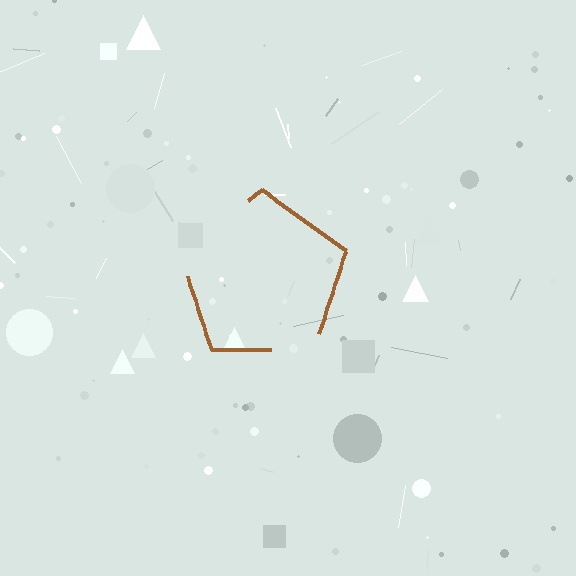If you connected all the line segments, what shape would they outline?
They would outline a pentagon.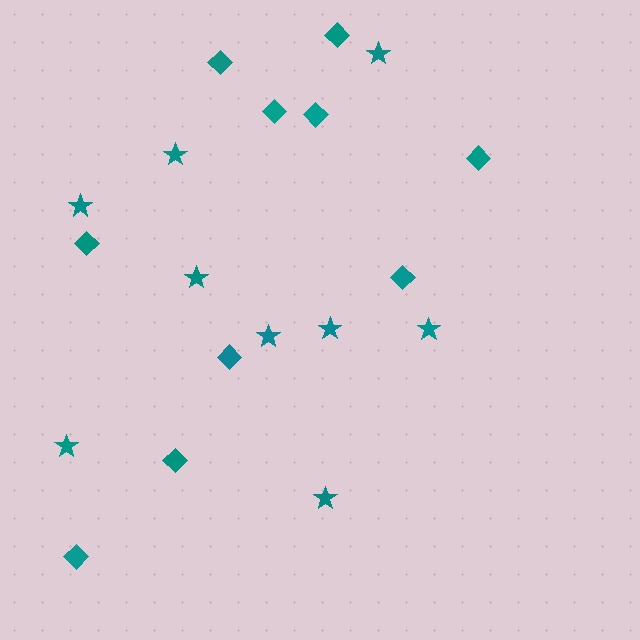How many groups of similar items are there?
There are 2 groups: one group of diamonds (10) and one group of stars (9).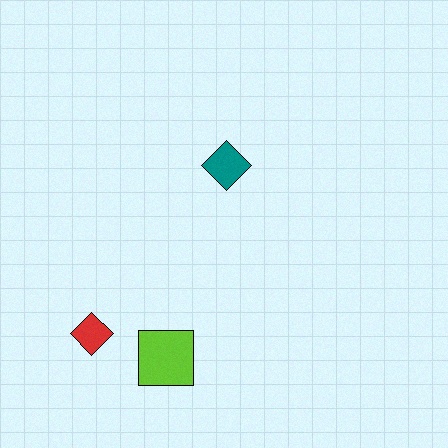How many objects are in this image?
There are 3 objects.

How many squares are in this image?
There is 1 square.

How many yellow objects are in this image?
There are no yellow objects.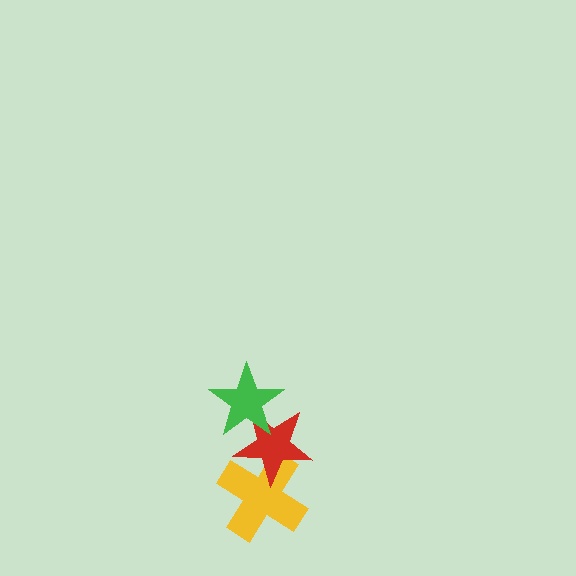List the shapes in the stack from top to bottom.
From top to bottom: the green star, the red star, the yellow cross.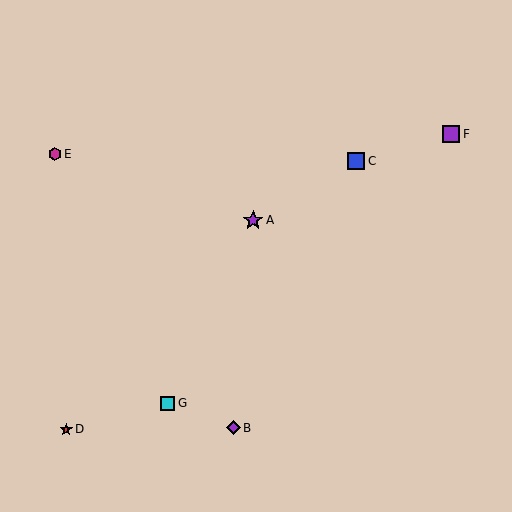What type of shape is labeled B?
Shape B is a purple diamond.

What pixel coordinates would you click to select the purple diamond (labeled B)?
Click at (233, 428) to select the purple diamond B.